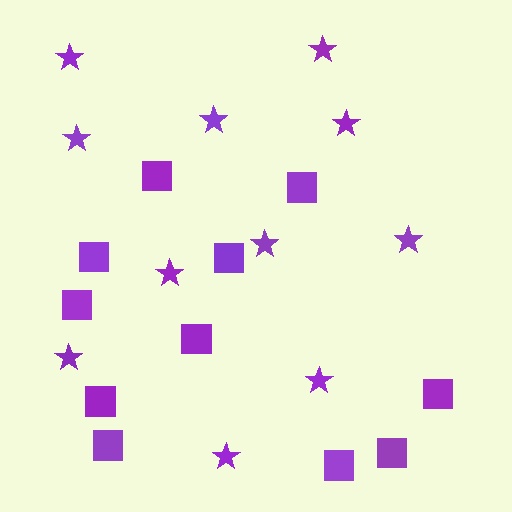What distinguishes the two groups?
There are 2 groups: one group of stars (11) and one group of squares (11).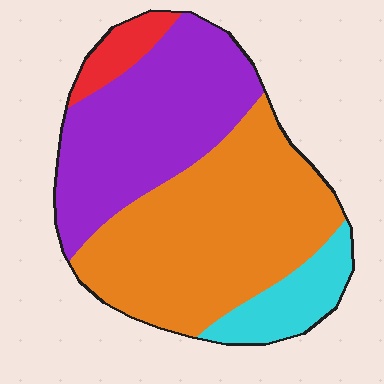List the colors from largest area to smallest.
From largest to smallest: orange, purple, cyan, red.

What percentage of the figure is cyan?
Cyan covers 11% of the figure.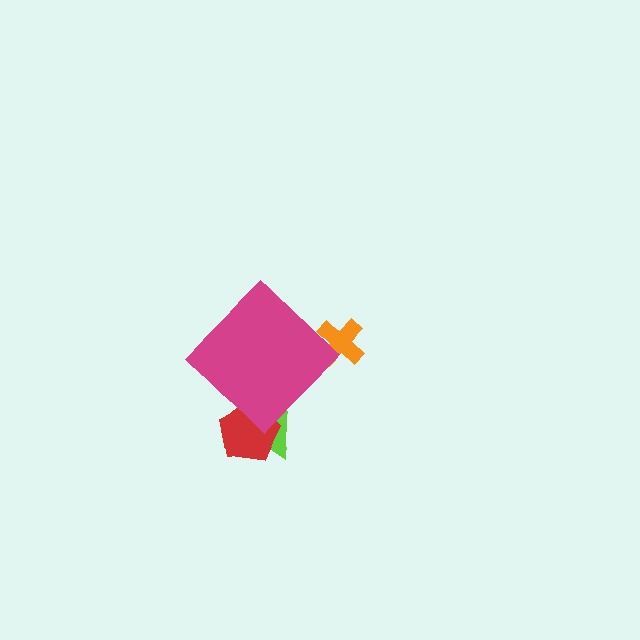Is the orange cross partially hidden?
Yes, the orange cross is partially hidden behind the magenta diamond.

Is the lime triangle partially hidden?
Yes, the lime triangle is partially hidden behind the magenta diamond.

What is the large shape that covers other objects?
A magenta diamond.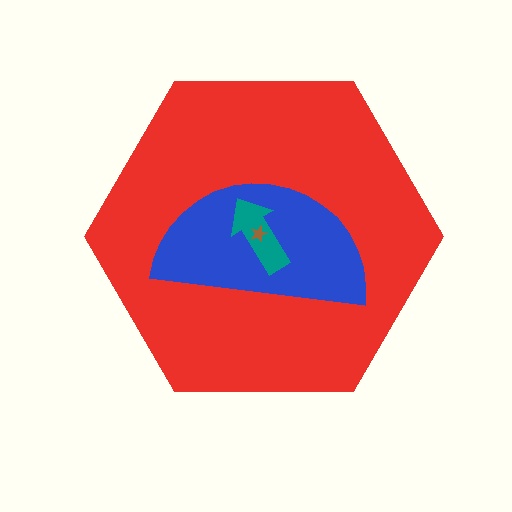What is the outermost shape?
The red hexagon.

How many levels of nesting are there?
4.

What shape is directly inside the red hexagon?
The blue semicircle.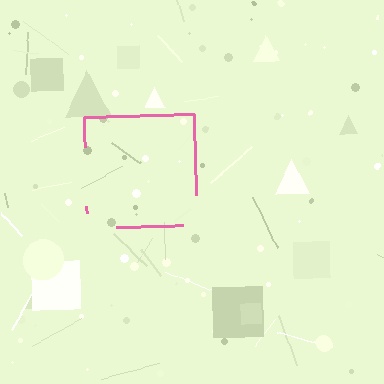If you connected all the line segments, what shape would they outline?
They would outline a square.